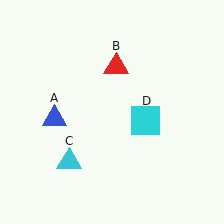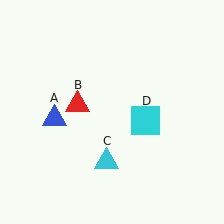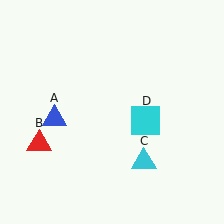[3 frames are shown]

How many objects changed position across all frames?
2 objects changed position: red triangle (object B), cyan triangle (object C).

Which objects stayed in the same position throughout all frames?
Blue triangle (object A) and cyan square (object D) remained stationary.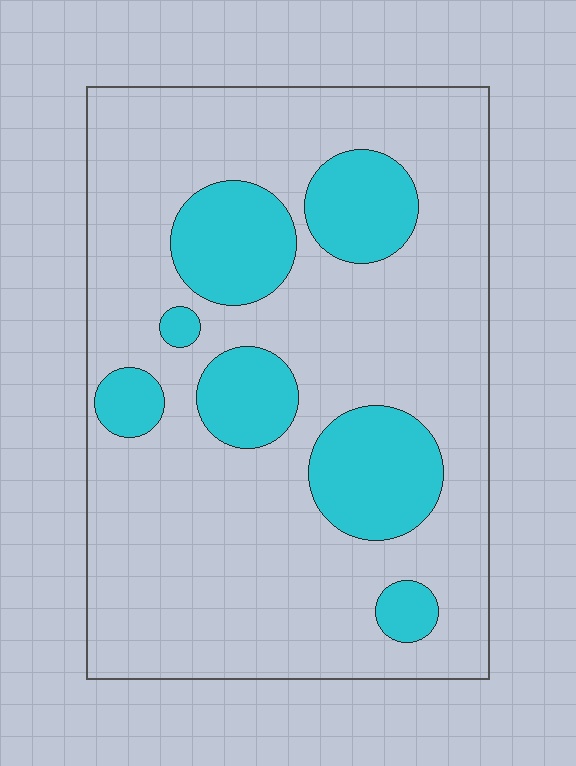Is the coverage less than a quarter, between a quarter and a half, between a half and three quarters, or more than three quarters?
Less than a quarter.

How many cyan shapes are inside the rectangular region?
7.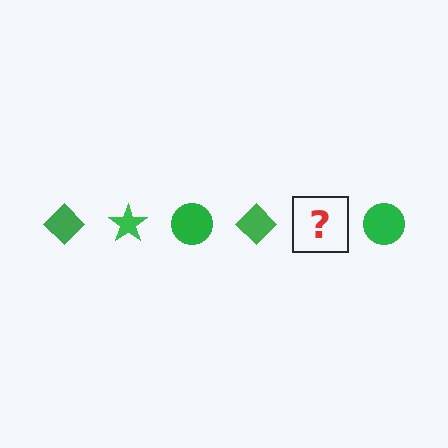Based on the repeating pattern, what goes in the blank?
The blank should be a green star.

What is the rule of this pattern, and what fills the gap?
The rule is that the pattern cycles through diamond, star, circle shapes in green. The gap should be filled with a green star.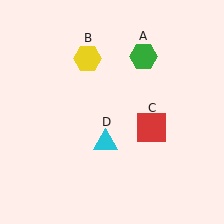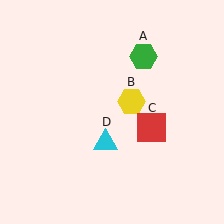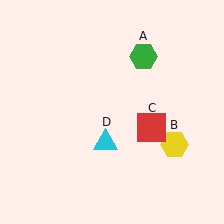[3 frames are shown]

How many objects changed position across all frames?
1 object changed position: yellow hexagon (object B).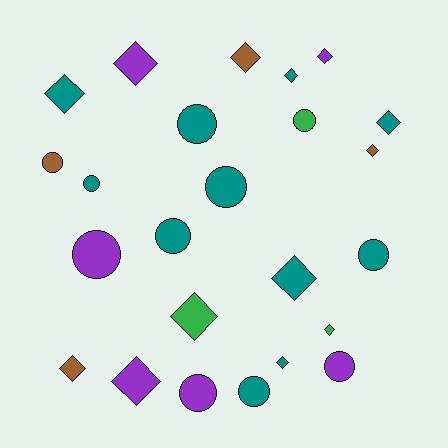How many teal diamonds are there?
There are 5 teal diamonds.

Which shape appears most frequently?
Diamond, with 13 objects.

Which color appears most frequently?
Teal, with 11 objects.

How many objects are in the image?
There are 24 objects.